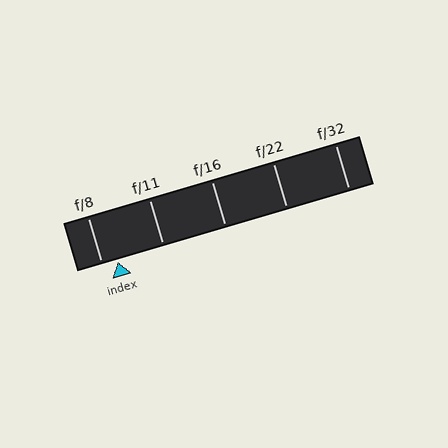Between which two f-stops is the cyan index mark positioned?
The index mark is between f/8 and f/11.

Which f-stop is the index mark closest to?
The index mark is closest to f/8.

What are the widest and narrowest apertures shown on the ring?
The widest aperture shown is f/8 and the narrowest is f/32.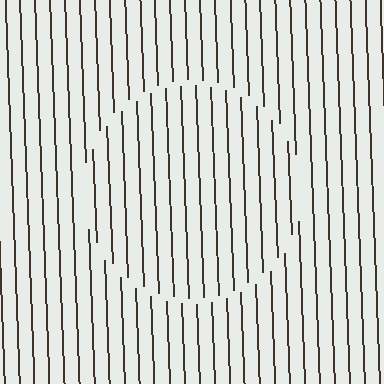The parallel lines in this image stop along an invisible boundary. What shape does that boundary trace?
An illusory circle. The interior of the shape contains the same grating, shifted by half a period — the contour is defined by the phase discontinuity where line-ends from the inner and outer gratings abut.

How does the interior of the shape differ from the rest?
The interior of the shape contains the same grating, shifted by half a period — the contour is defined by the phase discontinuity where line-ends from the inner and outer gratings abut.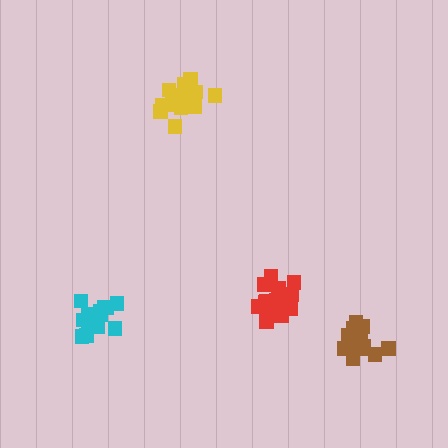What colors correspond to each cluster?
The clusters are colored: brown, red, yellow, cyan.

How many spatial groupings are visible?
There are 4 spatial groupings.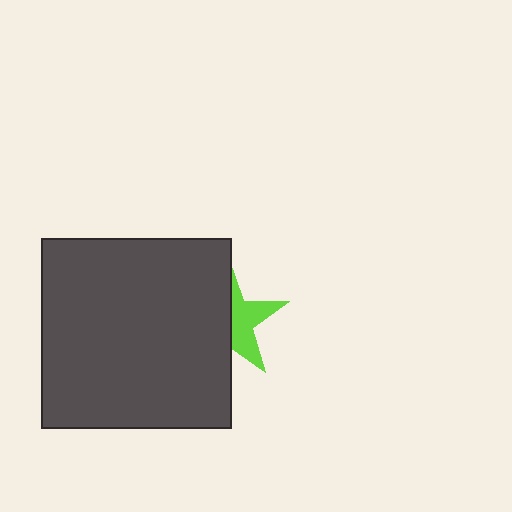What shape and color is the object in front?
The object in front is a dark gray square.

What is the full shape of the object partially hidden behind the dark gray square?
The partially hidden object is a lime star.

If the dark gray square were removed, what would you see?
You would see the complete lime star.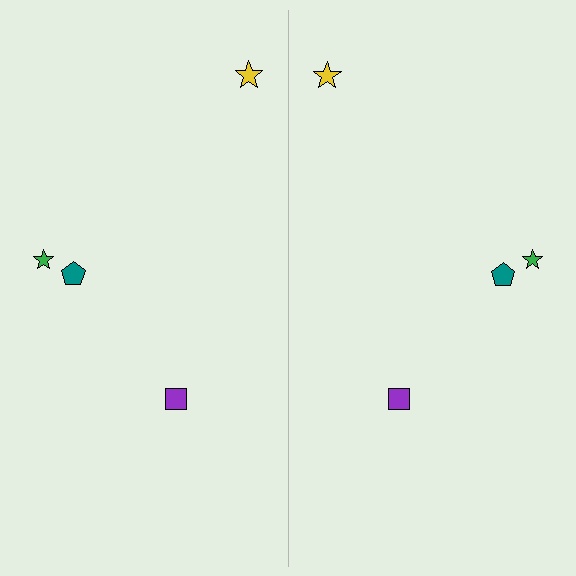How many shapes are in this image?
There are 8 shapes in this image.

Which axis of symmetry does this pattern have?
The pattern has a vertical axis of symmetry running through the center of the image.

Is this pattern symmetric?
Yes, this pattern has bilateral (reflection) symmetry.